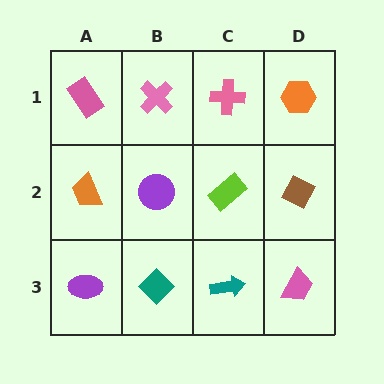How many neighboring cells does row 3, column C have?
3.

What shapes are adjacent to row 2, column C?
A pink cross (row 1, column C), a teal arrow (row 3, column C), a purple circle (row 2, column B), a brown diamond (row 2, column D).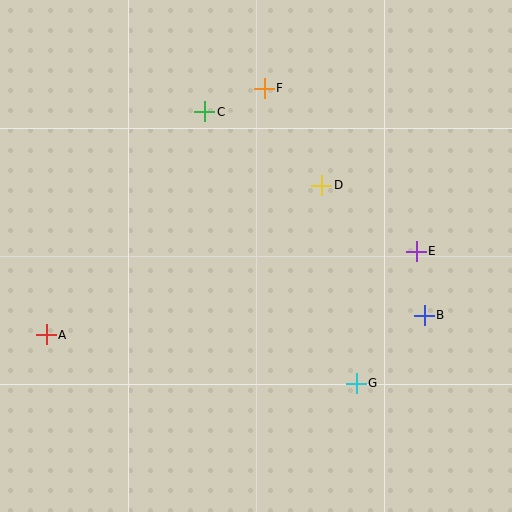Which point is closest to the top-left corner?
Point C is closest to the top-left corner.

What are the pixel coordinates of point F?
Point F is at (264, 88).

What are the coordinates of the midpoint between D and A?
The midpoint between D and A is at (184, 260).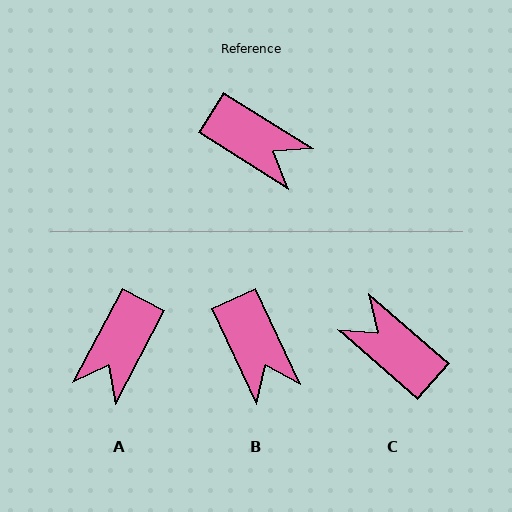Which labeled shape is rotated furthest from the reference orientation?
C, about 171 degrees away.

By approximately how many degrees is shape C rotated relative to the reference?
Approximately 171 degrees counter-clockwise.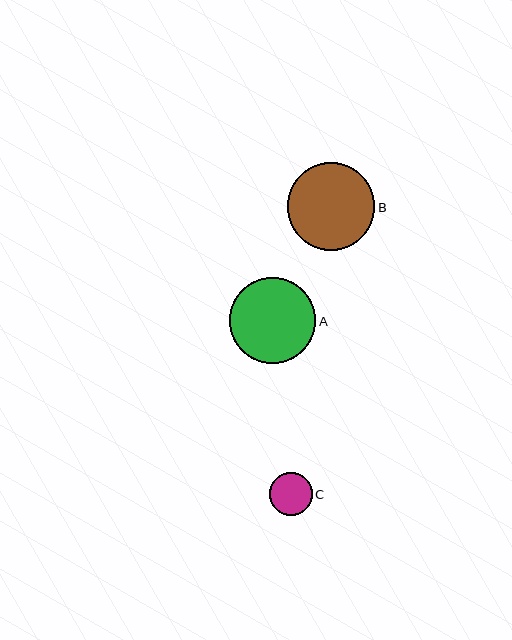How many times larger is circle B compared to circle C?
Circle B is approximately 2.0 times the size of circle C.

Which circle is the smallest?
Circle C is the smallest with a size of approximately 43 pixels.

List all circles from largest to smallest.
From largest to smallest: B, A, C.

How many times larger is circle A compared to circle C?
Circle A is approximately 2.0 times the size of circle C.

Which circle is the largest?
Circle B is the largest with a size of approximately 88 pixels.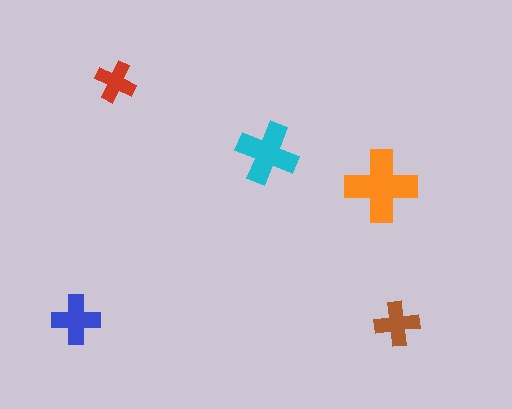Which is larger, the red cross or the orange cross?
The orange one.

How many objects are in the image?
There are 5 objects in the image.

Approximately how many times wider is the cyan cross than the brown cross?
About 1.5 times wider.